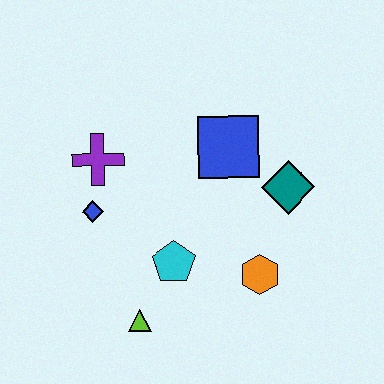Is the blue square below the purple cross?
No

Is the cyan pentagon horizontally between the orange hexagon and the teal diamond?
No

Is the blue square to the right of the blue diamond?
Yes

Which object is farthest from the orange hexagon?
The purple cross is farthest from the orange hexagon.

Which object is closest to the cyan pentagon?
The lime triangle is closest to the cyan pentagon.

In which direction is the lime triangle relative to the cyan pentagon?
The lime triangle is below the cyan pentagon.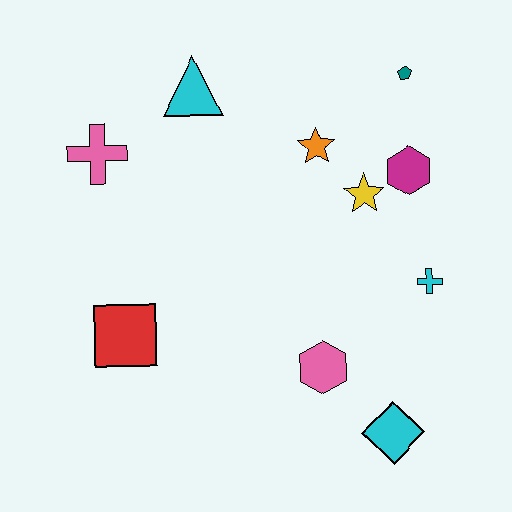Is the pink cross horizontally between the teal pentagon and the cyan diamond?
No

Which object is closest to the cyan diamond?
The pink hexagon is closest to the cyan diamond.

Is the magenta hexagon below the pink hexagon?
No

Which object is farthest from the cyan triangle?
The cyan diamond is farthest from the cyan triangle.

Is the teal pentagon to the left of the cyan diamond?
No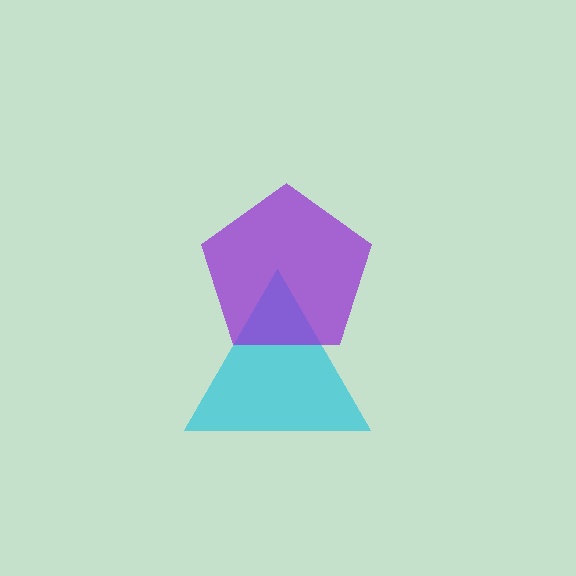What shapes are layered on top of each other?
The layered shapes are: a cyan triangle, a purple pentagon.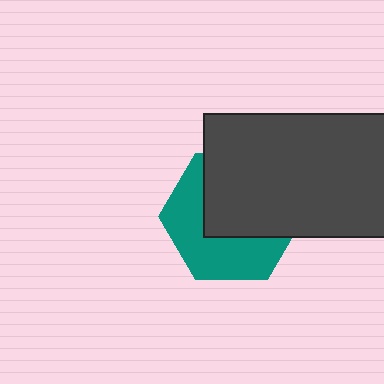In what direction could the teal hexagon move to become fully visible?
The teal hexagon could move down. That would shift it out from behind the dark gray rectangle entirely.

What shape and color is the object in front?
The object in front is a dark gray rectangle.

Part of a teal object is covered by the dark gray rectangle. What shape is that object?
It is a hexagon.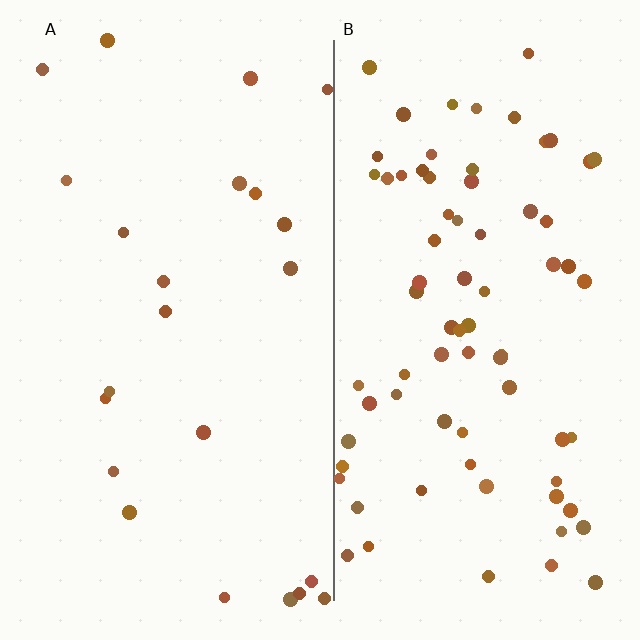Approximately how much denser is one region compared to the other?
Approximately 3.3× — region B over region A.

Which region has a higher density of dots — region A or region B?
B (the right).